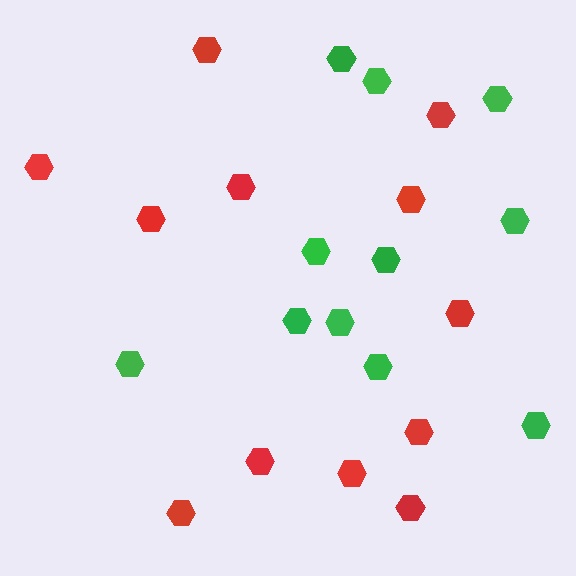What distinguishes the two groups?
There are 2 groups: one group of red hexagons (12) and one group of green hexagons (11).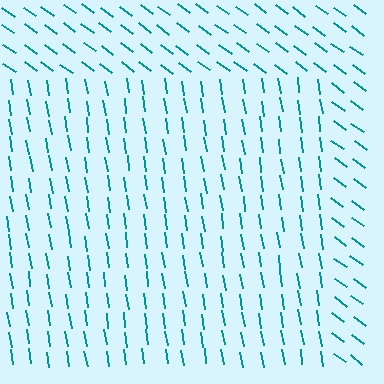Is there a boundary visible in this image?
Yes, there is a texture boundary formed by a change in line orientation.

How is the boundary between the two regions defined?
The boundary is defined purely by a change in line orientation (approximately 45 degrees difference). All lines are the same color and thickness.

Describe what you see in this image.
The image is filled with small teal line segments. A rectangle region in the image has lines oriented differently from the surrounding lines, creating a visible texture boundary.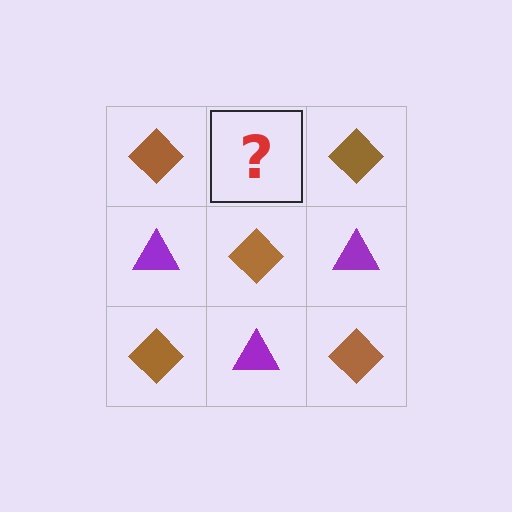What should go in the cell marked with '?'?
The missing cell should contain a purple triangle.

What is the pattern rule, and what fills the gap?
The rule is that it alternates brown diamond and purple triangle in a checkerboard pattern. The gap should be filled with a purple triangle.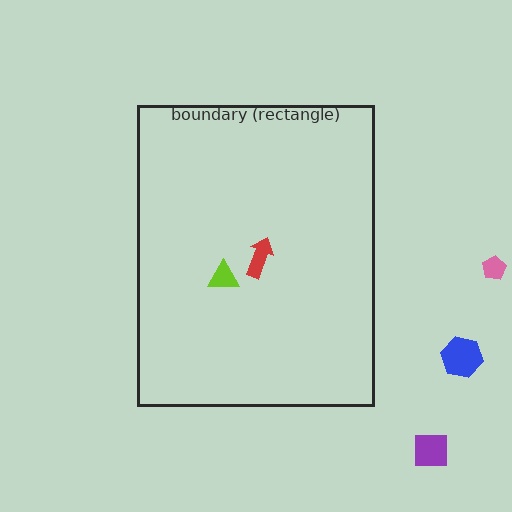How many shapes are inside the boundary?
2 inside, 3 outside.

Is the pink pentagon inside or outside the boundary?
Outside.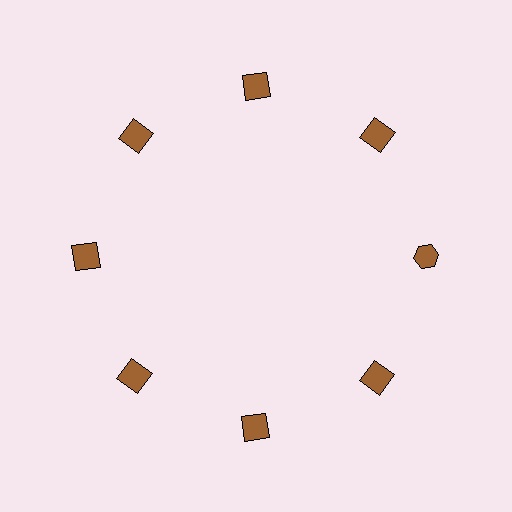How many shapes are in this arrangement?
There are 8 shapes arranged in a ring pattern.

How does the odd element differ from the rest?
It has a different shape: hexagon instead of square.